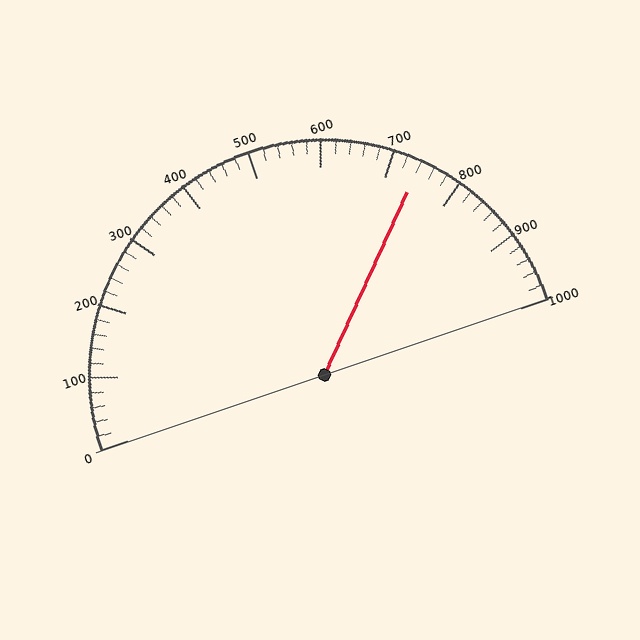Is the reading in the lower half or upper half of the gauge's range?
The reading is in the upper half of the range (0 to 1000).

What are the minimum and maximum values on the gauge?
The gauge ranges from 0 to 1000.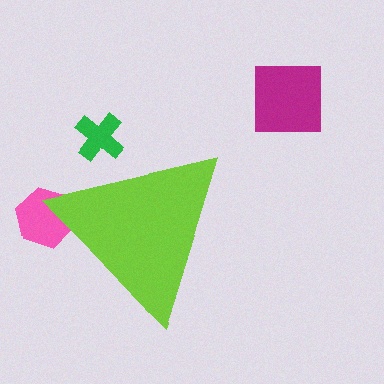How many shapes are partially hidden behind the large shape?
2 shapes are partially hidden.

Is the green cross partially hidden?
Yes, the green cross is partially hidden behind the lime triangle.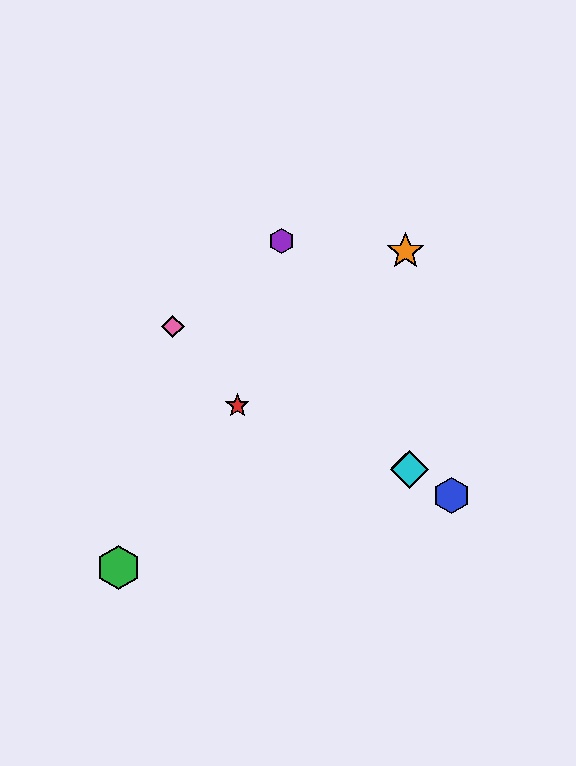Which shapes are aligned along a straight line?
The blue hexagon, the yellow diamond, the cyan diamond, the pink diamond are aligned along a straight line.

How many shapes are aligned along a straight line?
4 shapes (the blue hexagon, the yellow diamond, the cyan diamond, the pink diamond) are aligned along a straight line.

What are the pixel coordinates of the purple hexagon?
The purple hexagon is at (282, 241).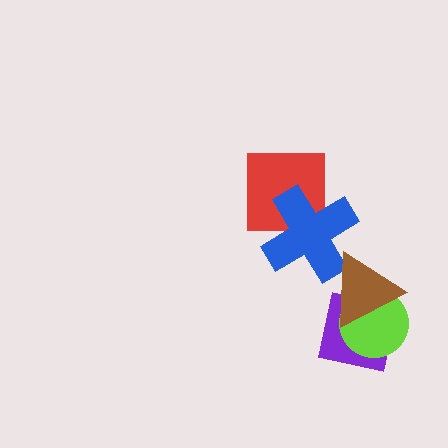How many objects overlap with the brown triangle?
3 objects overlap with the brown triangle.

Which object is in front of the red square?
The blue cross is in front of the red square.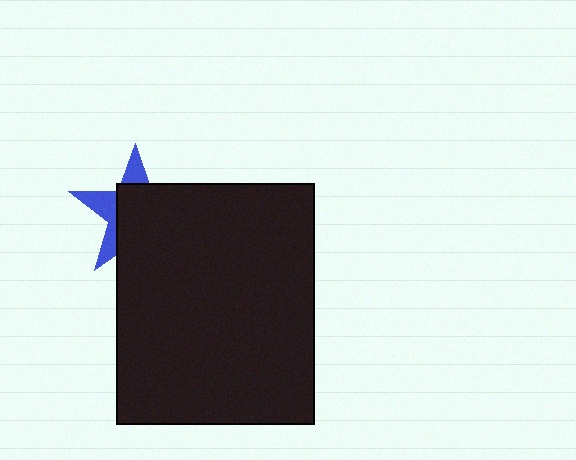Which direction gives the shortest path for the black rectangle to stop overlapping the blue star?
Moving toward the lower-right gives the shortest separation.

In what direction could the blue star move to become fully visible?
The blue star could move toward the upper-left. That would shift it out from behind the black rectangle entirely.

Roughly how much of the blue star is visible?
A small part of it is visible (roughly 34%).